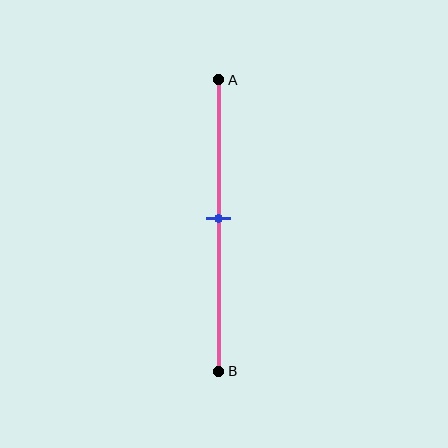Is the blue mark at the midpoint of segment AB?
Yes, the mark is approximately at the midpoint.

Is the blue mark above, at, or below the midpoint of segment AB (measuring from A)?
The blue mark is approximately at the midpoint of segment AB.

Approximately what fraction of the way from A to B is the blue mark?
The blue mark is approximately 50% of the way from A to B.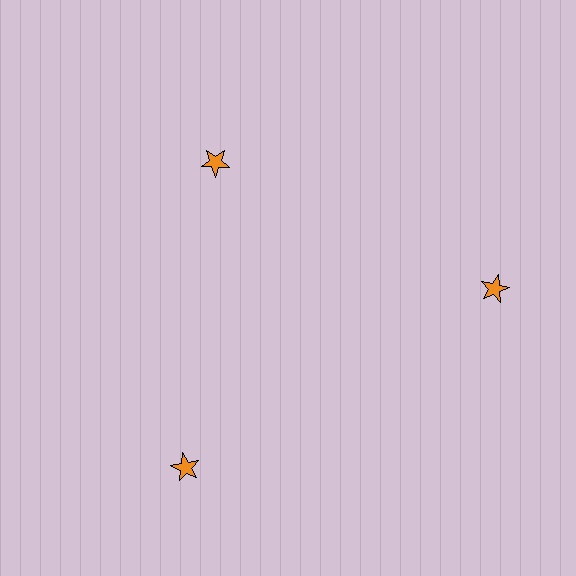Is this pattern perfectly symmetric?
No. The 3 orange stars are arranged in a ring, but one element near the 11 o'clock position is pulled inward toward the center, breaking the 3-fold rotational symmetry.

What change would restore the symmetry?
The symmetry would be restored by moving it outward, back onto the ring so that all 3 stars sit at equal angles and equal distance from the center.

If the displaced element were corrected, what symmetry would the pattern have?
It would have 3-fold rotational symmetry — the pattern would map onto itself every 120 degrees.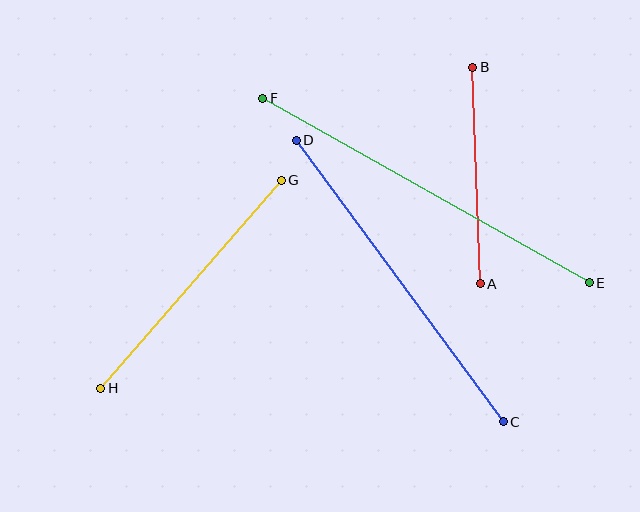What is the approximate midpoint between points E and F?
The midpoint is at approximately (426, 190) pixels.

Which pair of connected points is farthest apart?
Points E and F are farthest apart.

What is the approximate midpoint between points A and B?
The midpoint is at approximately (477, 175) pixels.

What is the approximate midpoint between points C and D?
The midpoint is at approximately (400, 281) pixels.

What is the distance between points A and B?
The distance is approximately 216 pixels.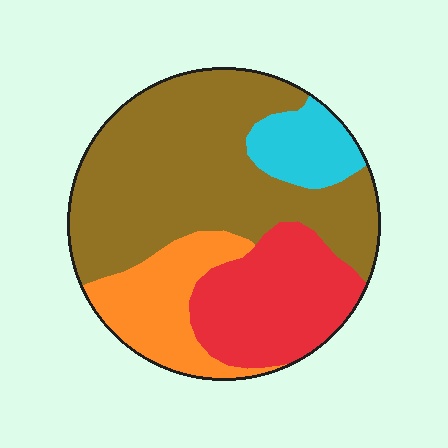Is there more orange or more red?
Red.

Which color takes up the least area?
Cyan, at roughly 10%.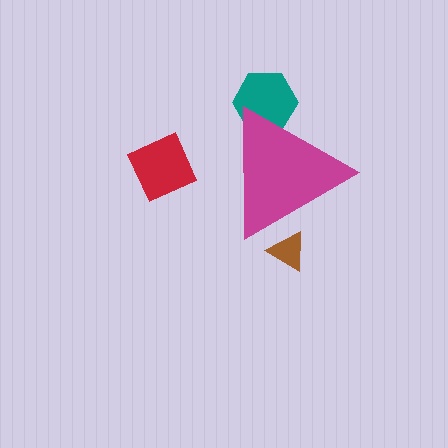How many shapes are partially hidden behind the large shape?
2 shapes are partially hidden.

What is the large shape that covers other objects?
A magenta triangle.